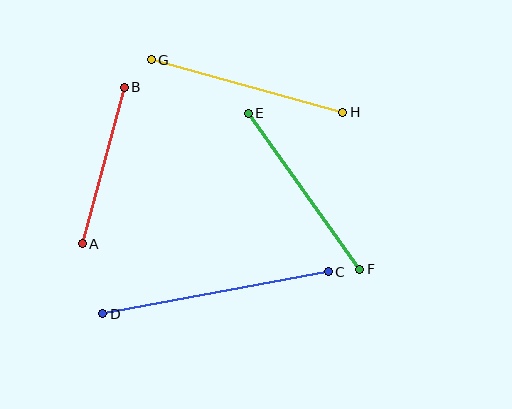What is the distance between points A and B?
The distance is approximately 162 pixels.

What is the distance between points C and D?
The distance is approximately 229 pixels.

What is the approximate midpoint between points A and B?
The midpoint is at approximately (103, 166) pixels.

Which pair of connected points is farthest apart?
Points C and D are farthest apart.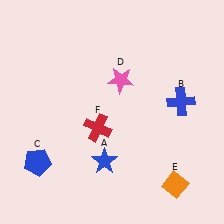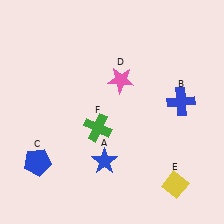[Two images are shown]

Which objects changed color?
E changed from orange to yellow. F changed from red to green.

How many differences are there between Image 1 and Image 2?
There are 2 differences between the two images.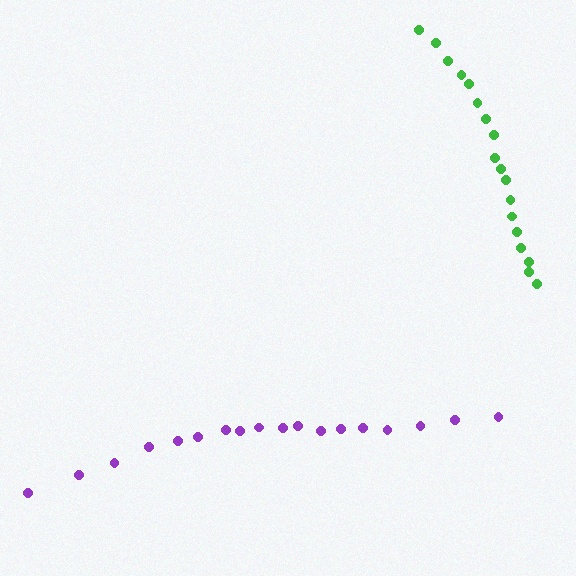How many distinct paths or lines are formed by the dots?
There are 2 distinct paths.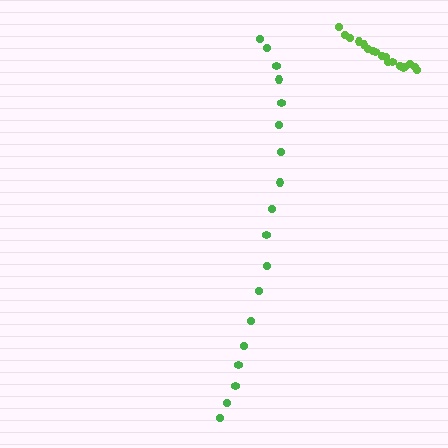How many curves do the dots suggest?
There are 2 distinct paths.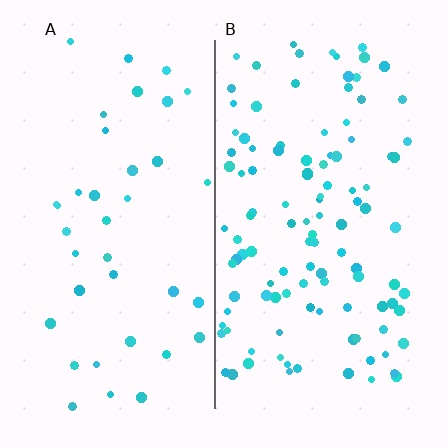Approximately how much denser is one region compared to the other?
Approximately 2.9× — region B over region A.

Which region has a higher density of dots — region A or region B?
B (the right).